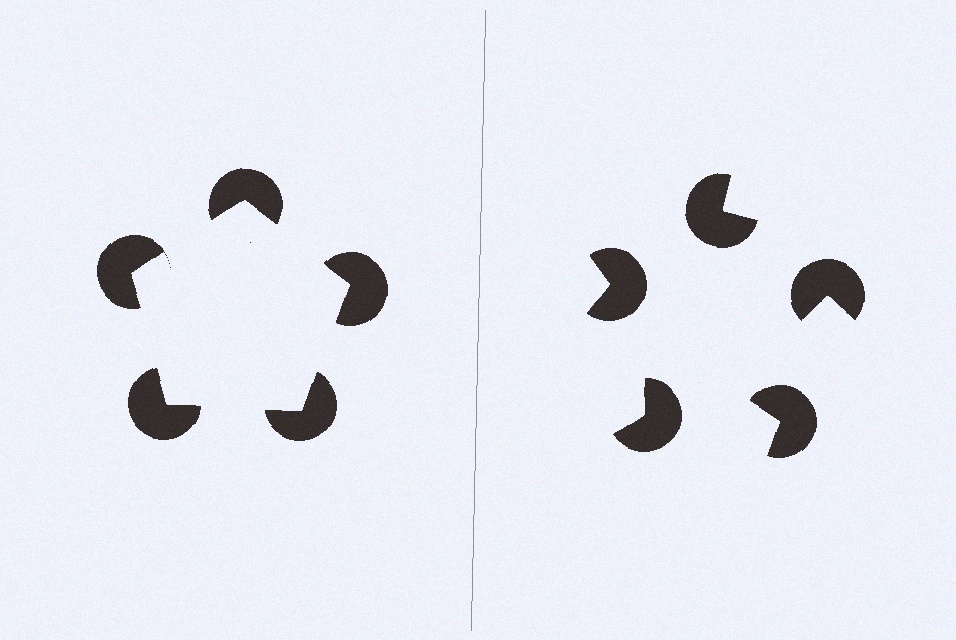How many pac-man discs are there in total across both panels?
10 — 5 on each side.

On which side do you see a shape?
An illusory pentagon appears on the left side. On the right side the wedge cuts are rotated, so no coherent shape forms.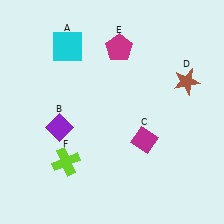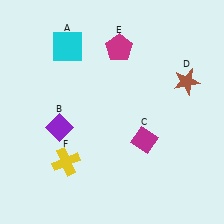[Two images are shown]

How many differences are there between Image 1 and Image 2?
There is 1 difference between the two images.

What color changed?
The cross (F) changed from lime in Image 1 to yellow in Image 2.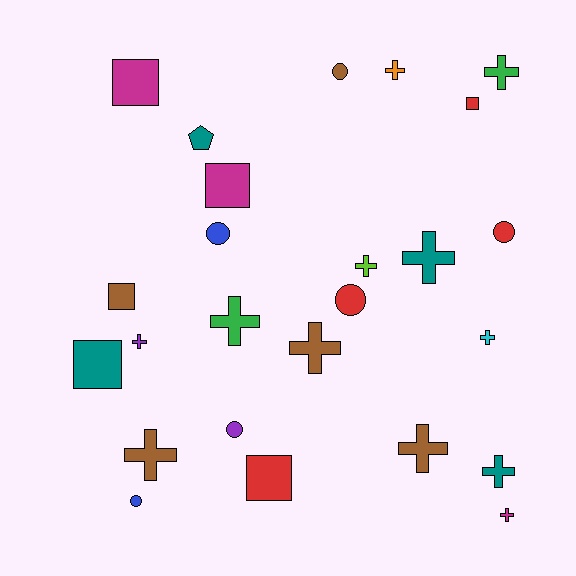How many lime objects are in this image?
There is 1 lime object.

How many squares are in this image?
There are 6 squares.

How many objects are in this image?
There are 25 objects.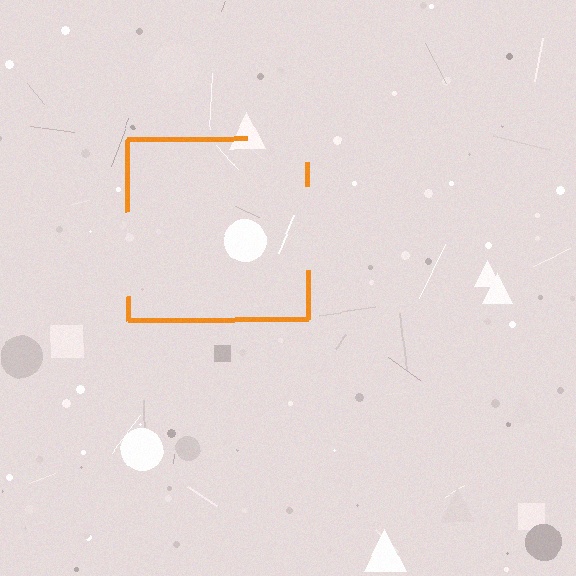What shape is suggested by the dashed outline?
The dashed outline suggests a square.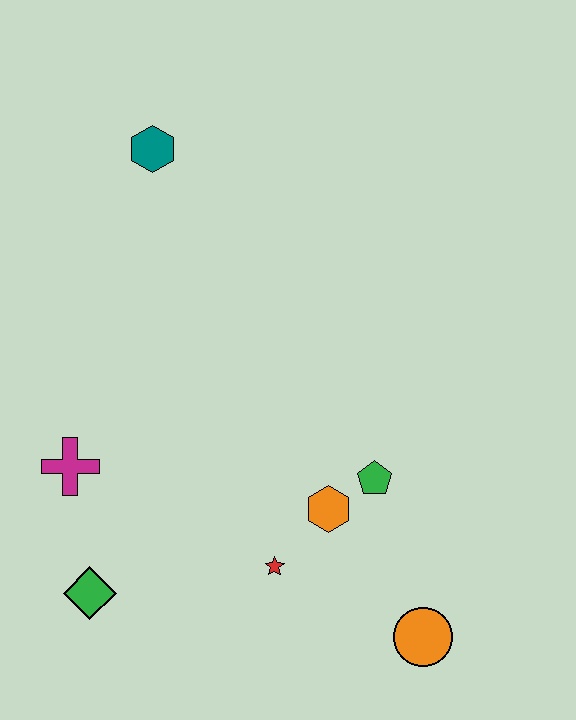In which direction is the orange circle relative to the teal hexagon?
The orange circle is below the teal hexagon.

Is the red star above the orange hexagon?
No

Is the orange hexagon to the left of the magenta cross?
No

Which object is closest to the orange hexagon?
The green pentagon is closest to the orange hexagon.